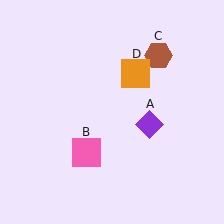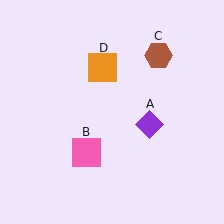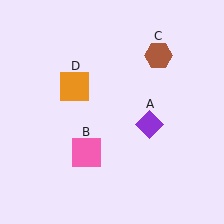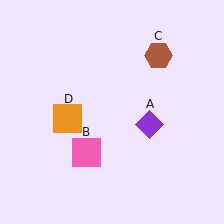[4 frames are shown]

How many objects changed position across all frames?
1 object changed position: orange square (object D).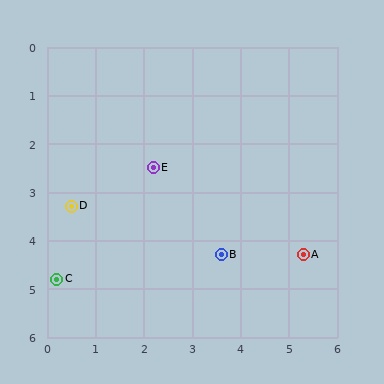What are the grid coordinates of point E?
Point E is at approximately (2.2, 2.5).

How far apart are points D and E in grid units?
Points D and E are about 1.9 grid units apart.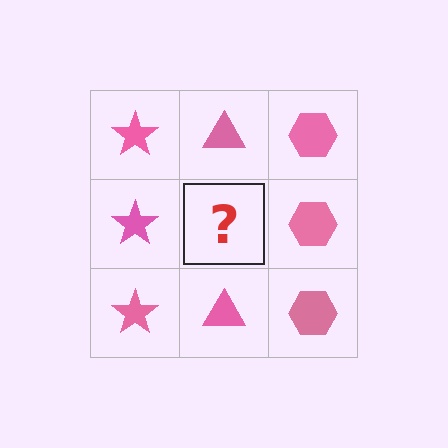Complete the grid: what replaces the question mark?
The question mark should be replaced with a pink triangle.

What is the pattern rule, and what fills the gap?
The rule is that each column has a consistent shape. The gap should be filled with a pink triangle.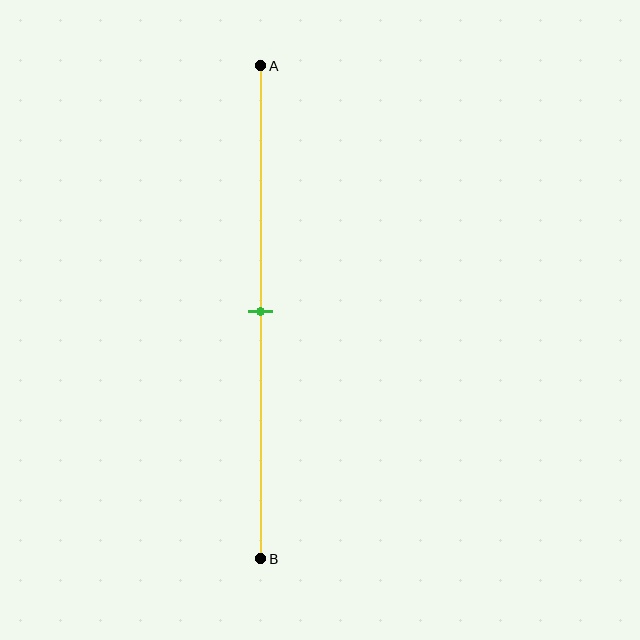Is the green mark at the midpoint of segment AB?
Yes, the mark is approximately at the midpoint.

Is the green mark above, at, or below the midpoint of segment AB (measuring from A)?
The green mark is approximately at the midpoint of segment AB.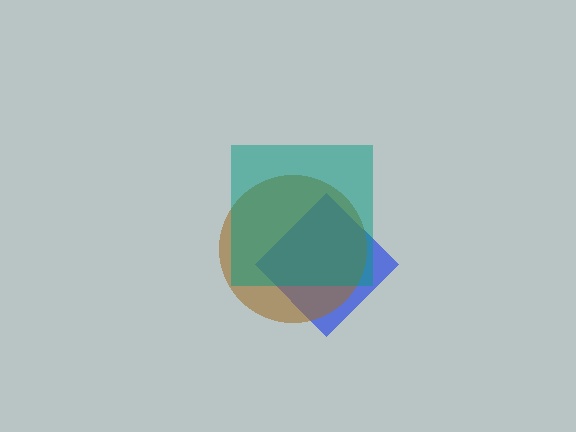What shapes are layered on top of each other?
The layered shapes are: a blue diamond, a brown circle, a teal square.